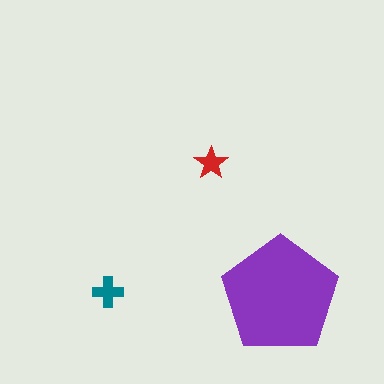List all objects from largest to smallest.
The purple pentagon, the teal cross, the red star.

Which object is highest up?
The red star is topmost.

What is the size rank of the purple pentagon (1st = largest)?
1st.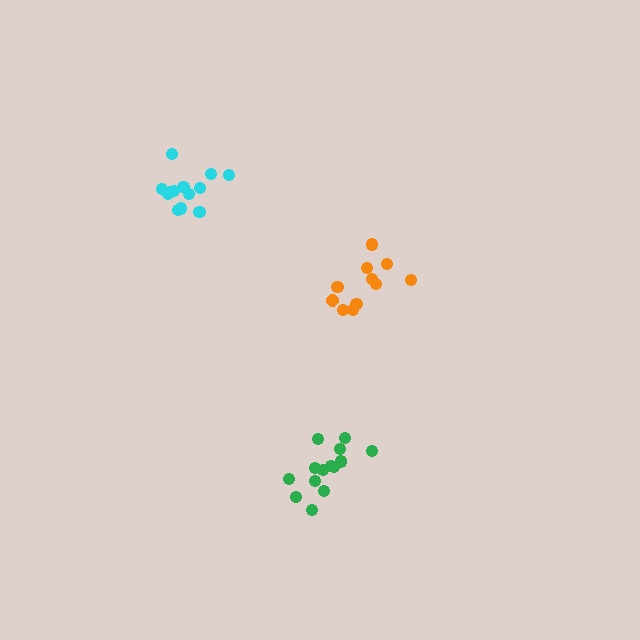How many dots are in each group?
Group 1: 11 dots, Group 2: 13 dots, Group 3: 14 dots (38 total).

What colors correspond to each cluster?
The clusters are colored: orange, cyan, green.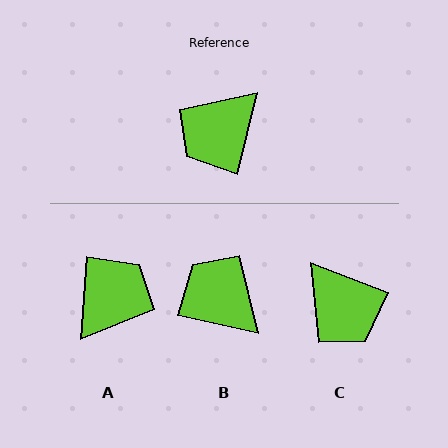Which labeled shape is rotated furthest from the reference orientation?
A, about 170 degrees away.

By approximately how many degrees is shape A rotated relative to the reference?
Approximately 170 degrees clockwise.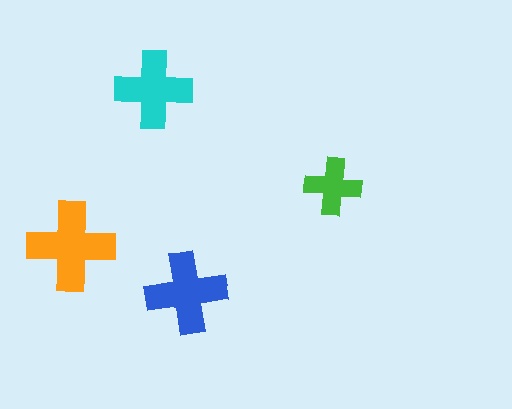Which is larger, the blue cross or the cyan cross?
The blue one.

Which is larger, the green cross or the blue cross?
The blue one.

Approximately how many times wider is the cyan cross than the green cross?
About 1.5 times wider.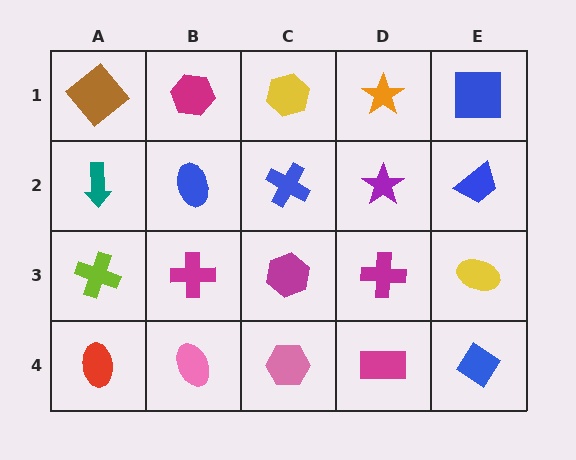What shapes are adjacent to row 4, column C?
A magenta hexagon (row 3, column C), a pink ellipse (row 4, column B), a magenta rectangle (row 4, column D).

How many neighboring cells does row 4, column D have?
3.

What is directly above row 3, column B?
A blue ellipse.